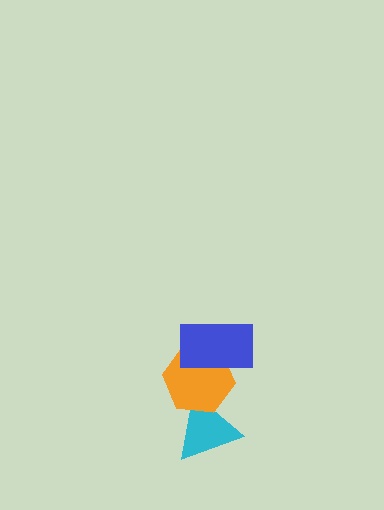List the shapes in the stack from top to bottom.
From top to bottom: the blue rectangle, the orange hexagon, the cyan triangle.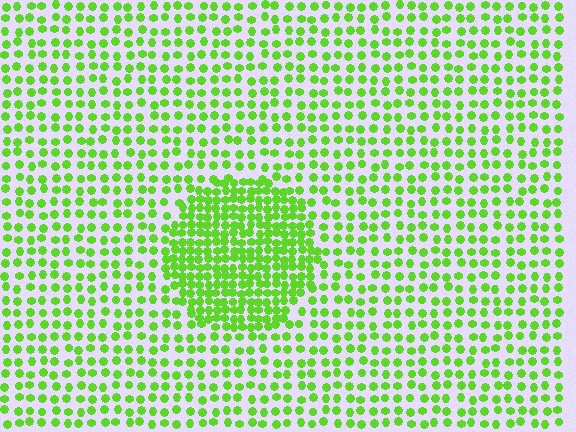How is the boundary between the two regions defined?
The boundary is defined by a change in element density (approximately 2.1x ratio). All elements are the same color, size, and shape.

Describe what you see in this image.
The image contains small lime elements arranged at two different densities. A circle-shaped region is visible where the elements are more densely packed than the surrounding area.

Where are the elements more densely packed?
The elements are more densely packed inside the circle boundary.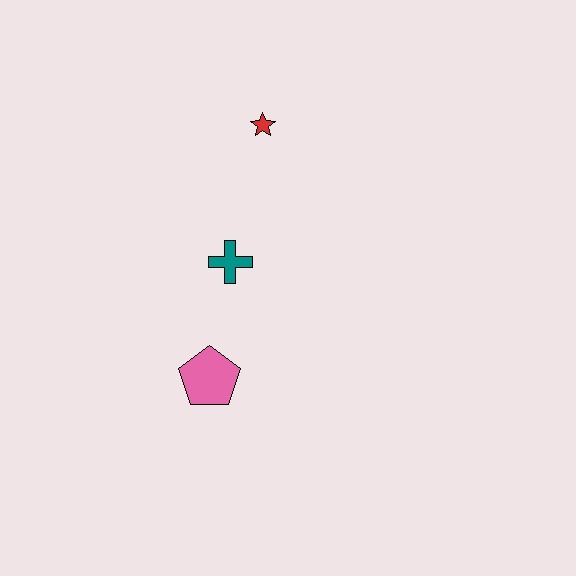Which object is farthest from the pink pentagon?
The red star is farthest from the pink pentagon.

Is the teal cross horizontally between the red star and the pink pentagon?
Yes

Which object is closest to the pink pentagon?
The teal cross is closest to the pink pentagon.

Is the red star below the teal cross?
No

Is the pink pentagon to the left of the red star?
Yes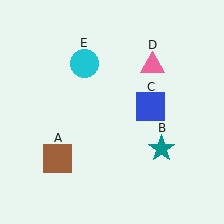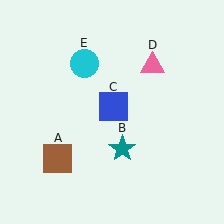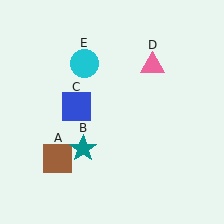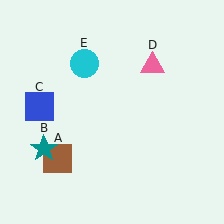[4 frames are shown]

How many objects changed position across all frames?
2 objects changed position: teal star (object B), blue square (object C).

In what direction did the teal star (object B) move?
The teal star (object B) moved left.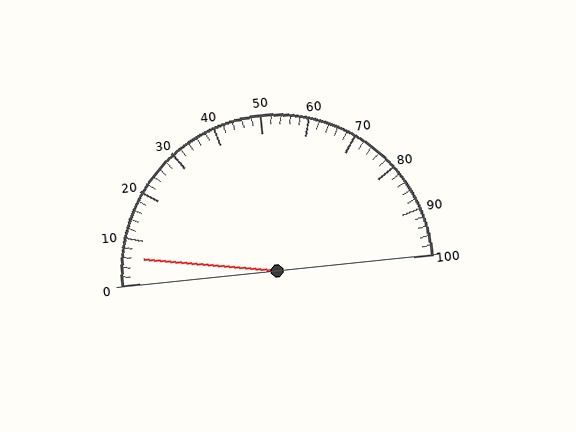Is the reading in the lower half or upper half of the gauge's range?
The reading is in the lower half of the range (0 to 100).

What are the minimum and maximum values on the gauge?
The gauge ranges from 0 to 100.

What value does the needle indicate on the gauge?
The needle indicates approximately 6.